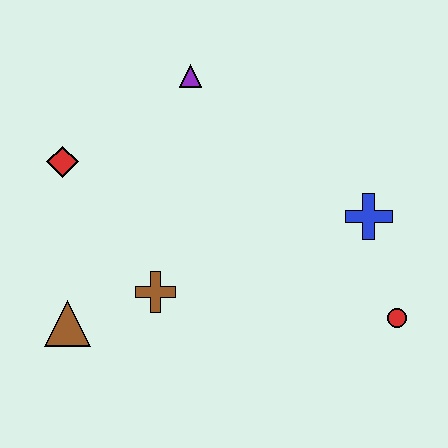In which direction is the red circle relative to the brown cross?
The red circle is to the right of the brown cross.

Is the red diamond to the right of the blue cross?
No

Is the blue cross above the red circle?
Yes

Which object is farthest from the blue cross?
The brown triangle is farthest from the blue cross.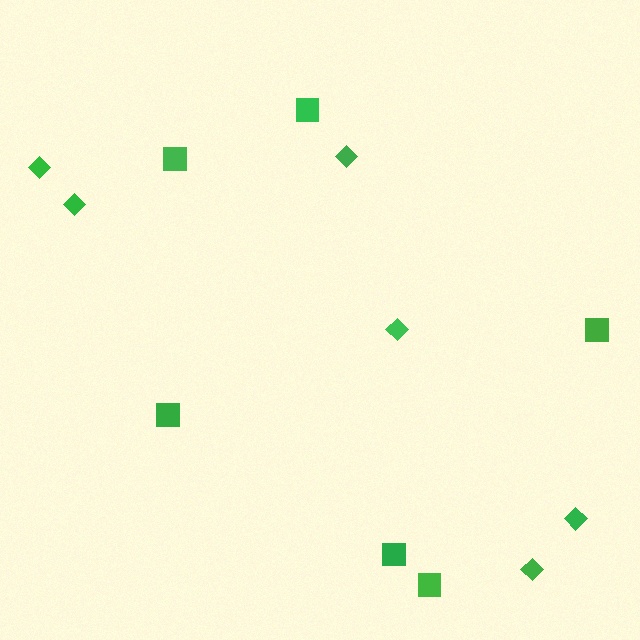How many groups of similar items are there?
There are 2 groups: one group of diamonds (6) and one group of squares (6).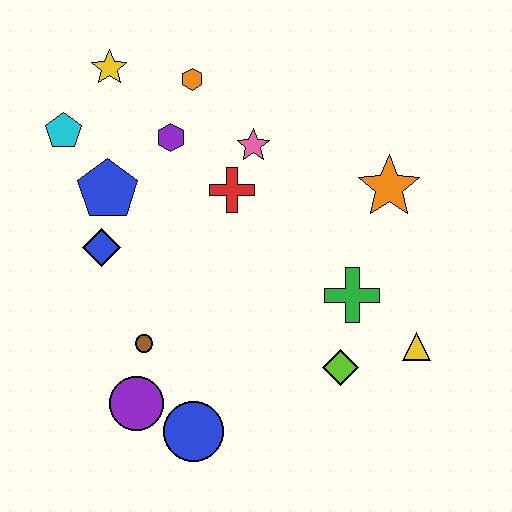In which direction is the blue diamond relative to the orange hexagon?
The blue diamond is below the orange hexagon.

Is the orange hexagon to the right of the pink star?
No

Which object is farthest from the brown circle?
The orange star is farthest from the brown circle.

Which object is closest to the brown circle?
The purple circle is closest to the brown circle.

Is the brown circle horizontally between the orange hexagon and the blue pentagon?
Yes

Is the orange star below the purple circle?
No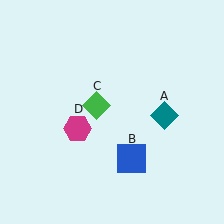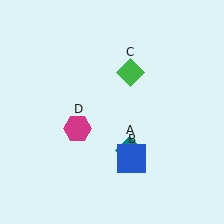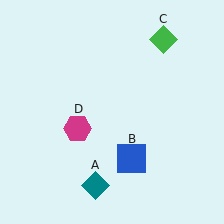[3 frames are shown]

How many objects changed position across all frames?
2 objects changed position: teal diamond (object A), green diamond (object C).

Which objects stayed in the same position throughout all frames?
Blue square (object B) and magenta hexagon (object D) remained stationary.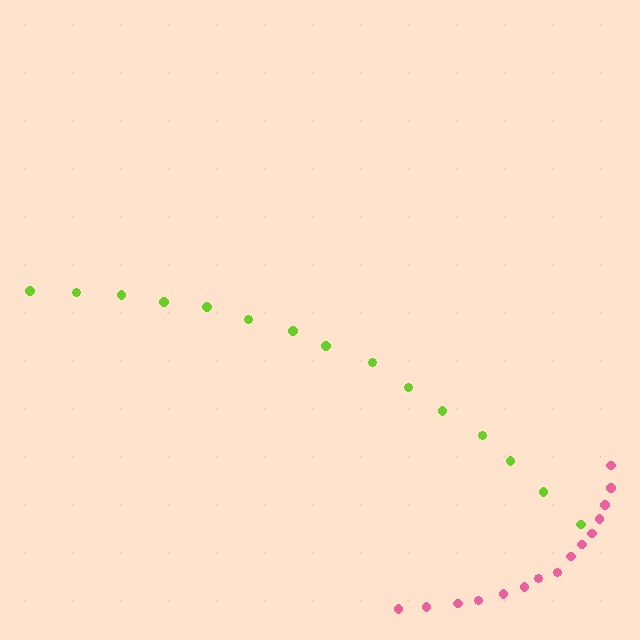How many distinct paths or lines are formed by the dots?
There are 2 distinct paths.